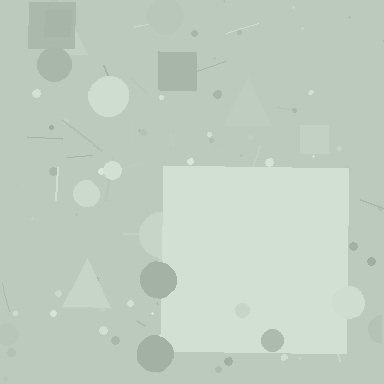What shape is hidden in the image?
A square is hidden in the image.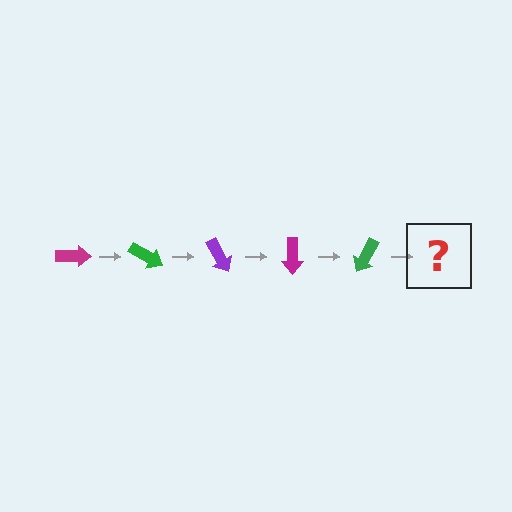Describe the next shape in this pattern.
It should be a purple arrow, rotated 150 degrees from the start.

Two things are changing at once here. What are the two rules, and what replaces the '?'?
The two rules are that it rotates 30 degrees each step and the color cycles through magenta, green, and purple. The '?' should be a purple arrow, rotated 150 degrees from the start.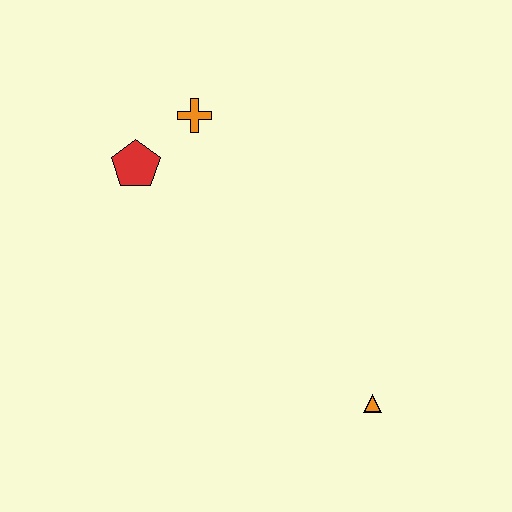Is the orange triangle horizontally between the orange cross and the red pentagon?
No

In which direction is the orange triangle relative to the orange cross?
The orange triangle is below the orange cross.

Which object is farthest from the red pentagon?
The orange triangle is farthest from the red pentagon.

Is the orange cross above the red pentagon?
Yes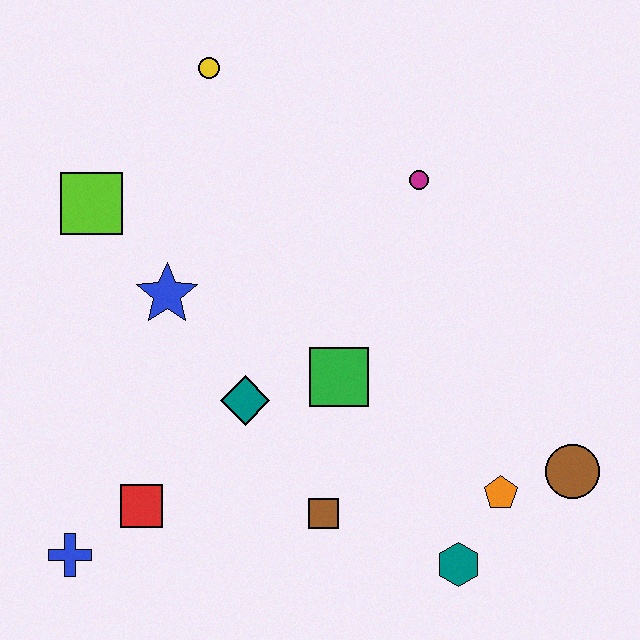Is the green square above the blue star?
No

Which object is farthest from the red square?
The yellow circle is farthest from the red square.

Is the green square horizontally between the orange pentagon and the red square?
Yes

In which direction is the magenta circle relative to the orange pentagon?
The magenta circle is above the orange pentagon.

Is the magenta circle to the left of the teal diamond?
No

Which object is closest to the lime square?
The blue star is closest to the lime square.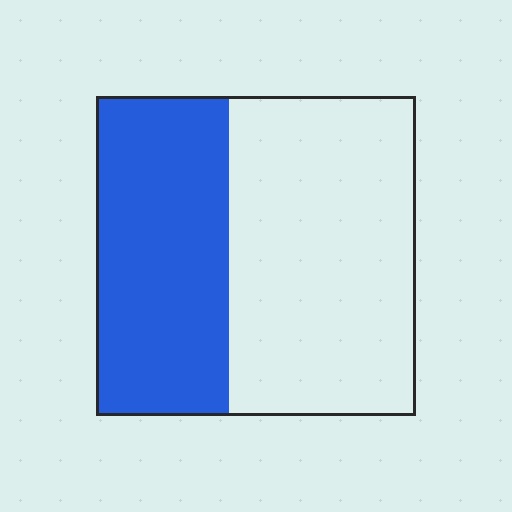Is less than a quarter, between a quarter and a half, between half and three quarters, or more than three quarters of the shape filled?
Between a quarter and a half.